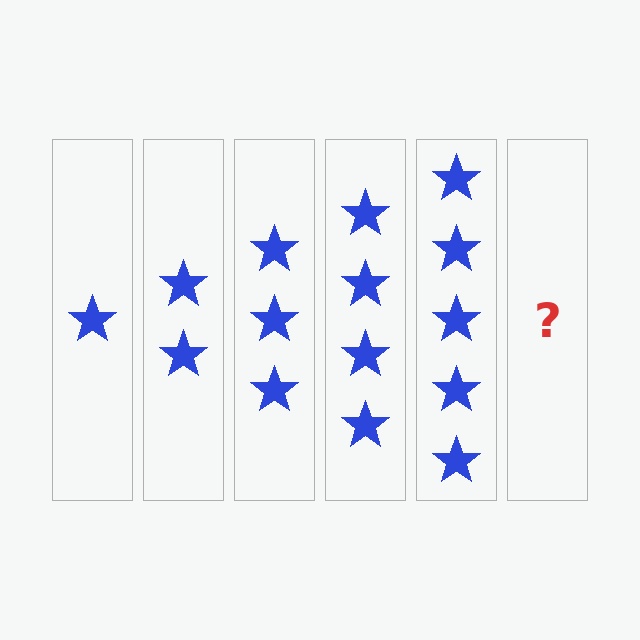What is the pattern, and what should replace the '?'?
The pattern is that each step adds one more star. The '?' should be 6 stars.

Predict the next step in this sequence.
The next step is 6 stars.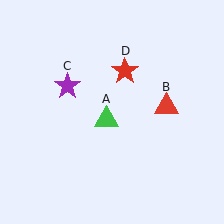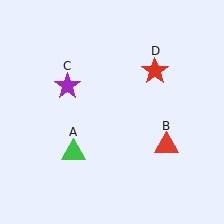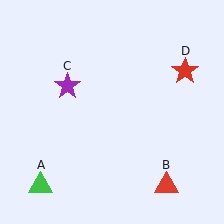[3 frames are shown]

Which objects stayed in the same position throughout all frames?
Purple star (object C) remained stationary.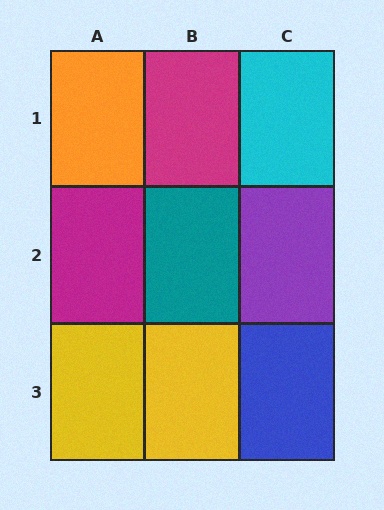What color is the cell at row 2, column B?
Teal.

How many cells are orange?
1 cell is orange.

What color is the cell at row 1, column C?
Cyan.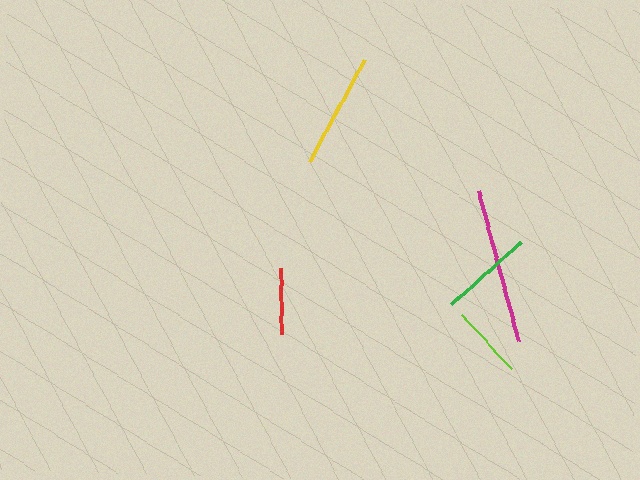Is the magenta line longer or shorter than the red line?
The magenta line is longer than the red line.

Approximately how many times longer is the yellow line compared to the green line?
The yellow line is approximately 1.2 times the length of the green line.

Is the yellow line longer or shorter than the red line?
The yellow line is longer than the red line.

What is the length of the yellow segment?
The yellow segment is approximately 116 pixels long.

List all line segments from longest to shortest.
From longest to shortest: magenta, yellow, green, lime, red.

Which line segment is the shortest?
The red line is the shortest at approximately 67 pixels.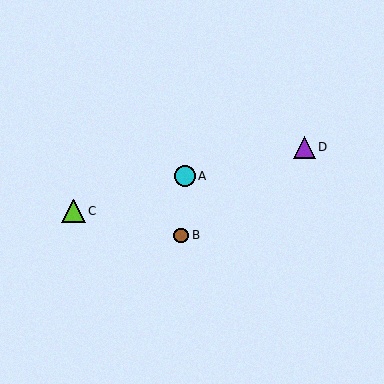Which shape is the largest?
The lime triangle (labeled C) is the largest.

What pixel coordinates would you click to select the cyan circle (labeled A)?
Click at (185, 176) to select the cyan circle A.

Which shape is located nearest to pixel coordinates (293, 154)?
The purple triangle (labeled D) at (304, 147) is nearest to that location.